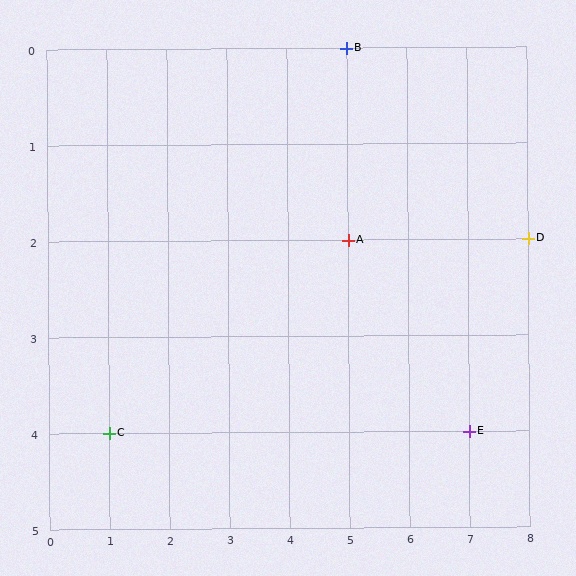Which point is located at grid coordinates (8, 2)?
Point D is at (8, 2).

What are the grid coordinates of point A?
Point A is at grid coordinates (5, 2).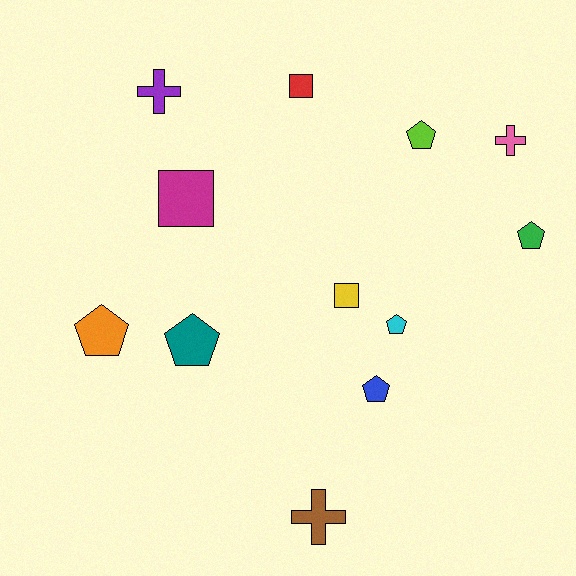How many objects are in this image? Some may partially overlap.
There are 12 objects.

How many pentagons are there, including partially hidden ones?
There are 6 pentagons.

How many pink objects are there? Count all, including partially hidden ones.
There is 1 pink object.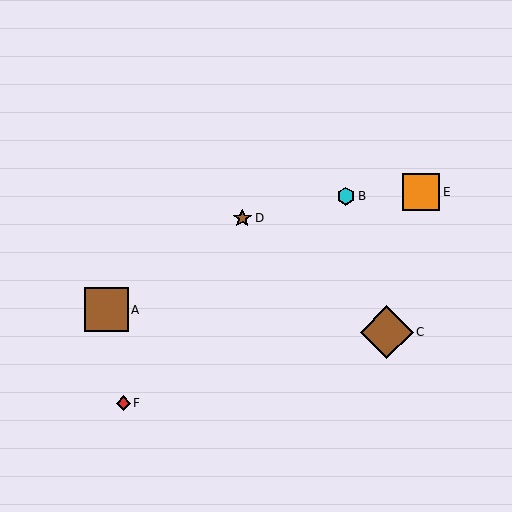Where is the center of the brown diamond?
The center of the brown diamond is at (387, 332).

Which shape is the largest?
The brown diamond (labeled C) is the largest.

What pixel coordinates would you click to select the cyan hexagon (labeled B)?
Click at (346, 196) to select the cyan hexagon B.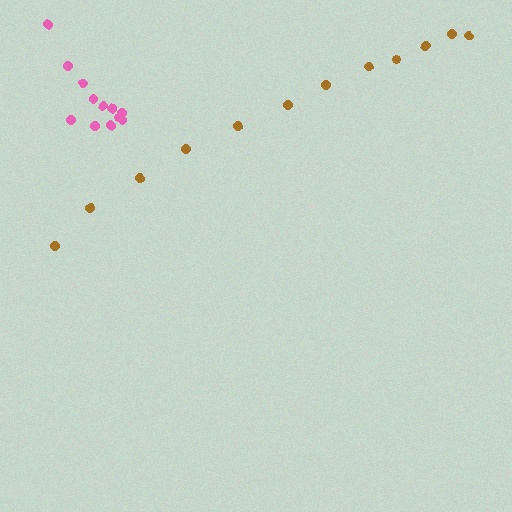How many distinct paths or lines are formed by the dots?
There are 2 distinct paths.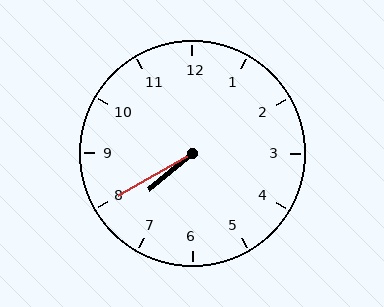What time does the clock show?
7:40.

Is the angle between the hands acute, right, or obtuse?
It is acute.